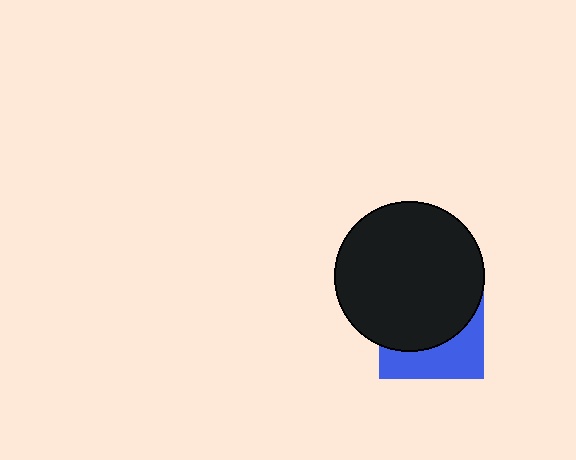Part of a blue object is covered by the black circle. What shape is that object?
It is a square.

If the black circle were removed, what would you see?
You would see the complete blue square.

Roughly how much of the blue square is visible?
A small part of it is visible (roughly 37%).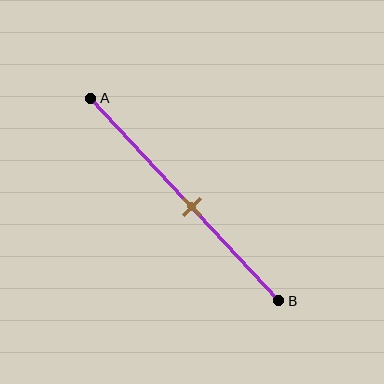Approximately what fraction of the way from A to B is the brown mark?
The brown mark is approximately 55% of the way from A to B.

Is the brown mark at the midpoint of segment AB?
No, the mark is at about 55% from A, not at the 50% midpoint.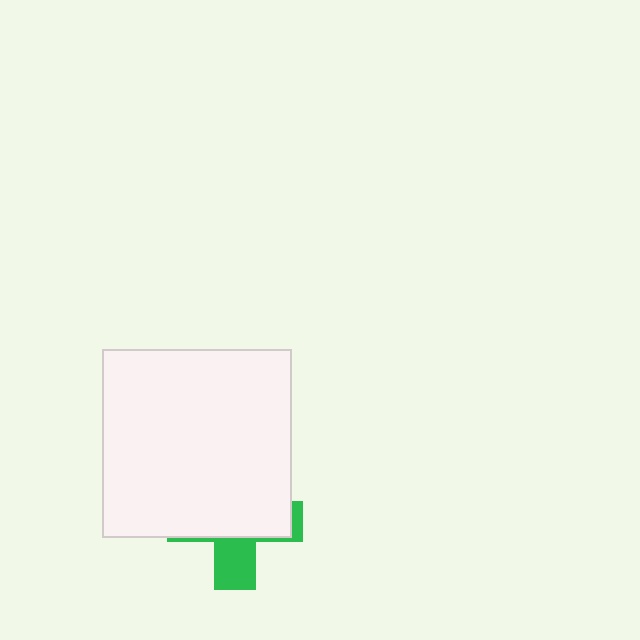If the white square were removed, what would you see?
You would see the complete green cross.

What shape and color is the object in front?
The object in front is a white square.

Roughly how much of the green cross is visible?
A small part of it is visible (roughly 32%).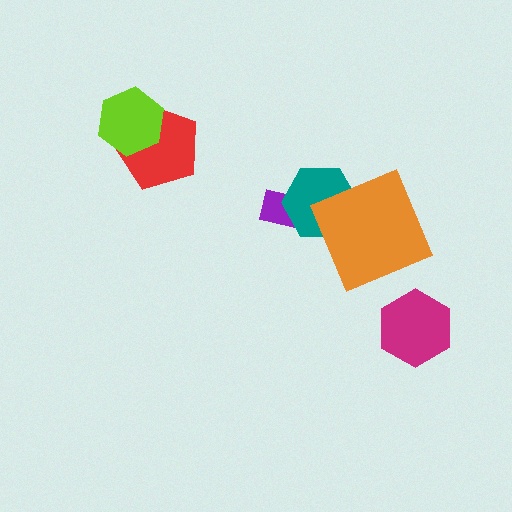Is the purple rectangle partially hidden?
Yes, it is partially covered by another shape.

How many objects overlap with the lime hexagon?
1 object overlaps with the lime hexagon.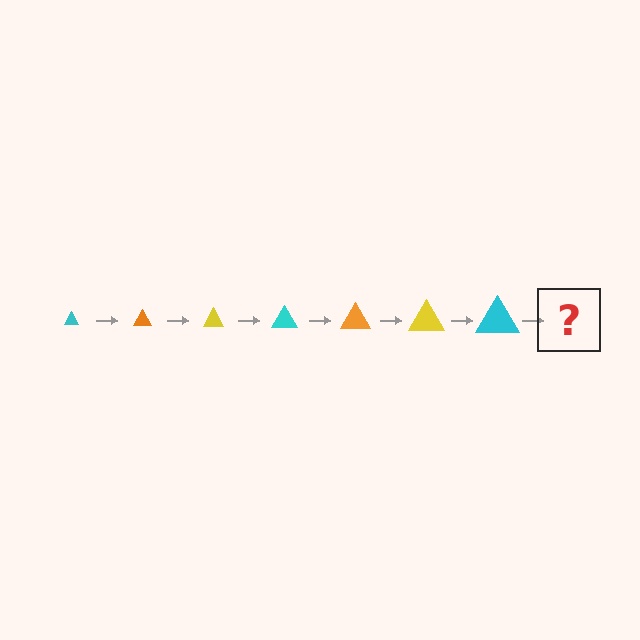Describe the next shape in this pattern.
It should be an orange triangle, larger than the previous one.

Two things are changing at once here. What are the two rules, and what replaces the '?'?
The two rules are that the triangle grows larger each step and the color cycles through cyan, orange, and yellow. The '?' should be an orange triangle, larger than the previous one.